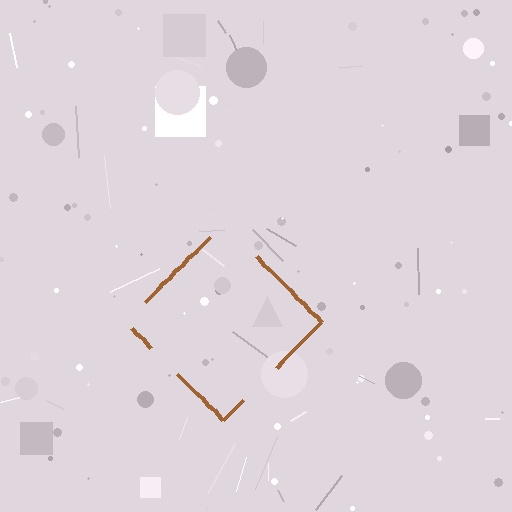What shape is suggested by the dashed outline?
The dashed outline suggests a diamond.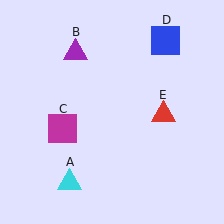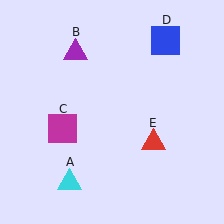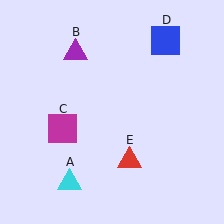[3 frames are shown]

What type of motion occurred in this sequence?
The red triangle (object E) rotated clockwise around the center of the scene.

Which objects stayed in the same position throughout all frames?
Cyan triangle (object A) and purple triangle (object B) and magenta square (object C) and blue square (object D) remained stationary.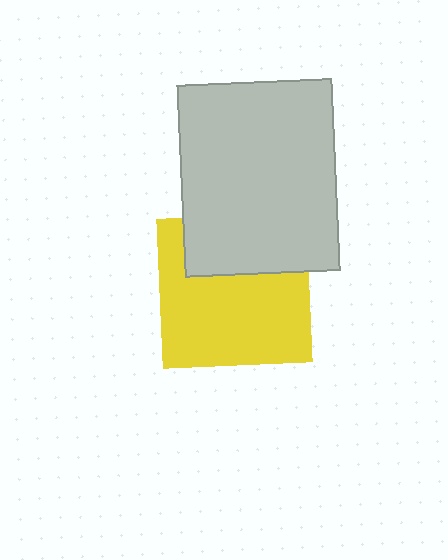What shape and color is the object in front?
The object in front is a light gray rectangle.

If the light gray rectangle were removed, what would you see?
You would see the complete yellow square.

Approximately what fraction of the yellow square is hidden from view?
Roughly 33% of the yellow square is hidden behind the light gray rectangle.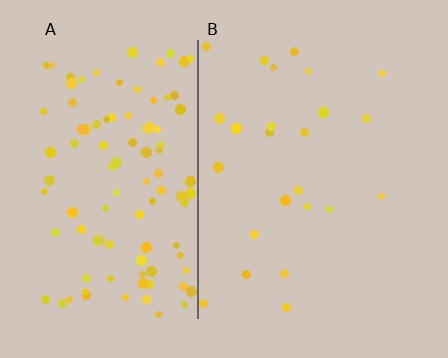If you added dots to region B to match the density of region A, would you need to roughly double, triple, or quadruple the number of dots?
Approximately quadruple.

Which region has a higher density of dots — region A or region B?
A (the left).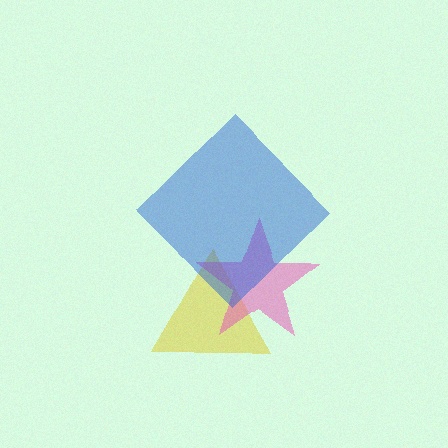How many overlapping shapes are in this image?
There are 3 overlapping shapes in the image.